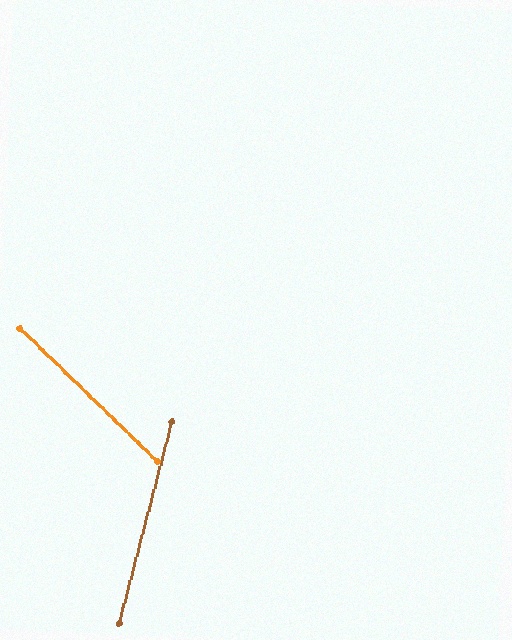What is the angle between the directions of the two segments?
Approximately 60 degrees.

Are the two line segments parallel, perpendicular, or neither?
Neither parallel nor perpendicular — they differ by about 60°.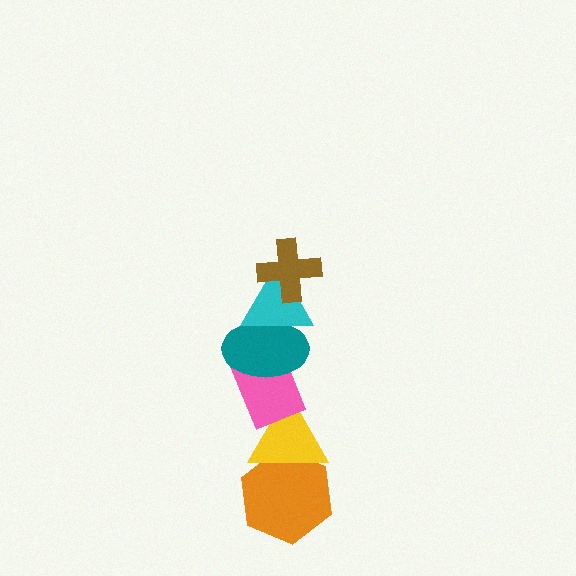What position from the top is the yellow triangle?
The yellow triangle is 5th from the top.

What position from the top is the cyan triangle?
The cyan triangle is 2nd from the top.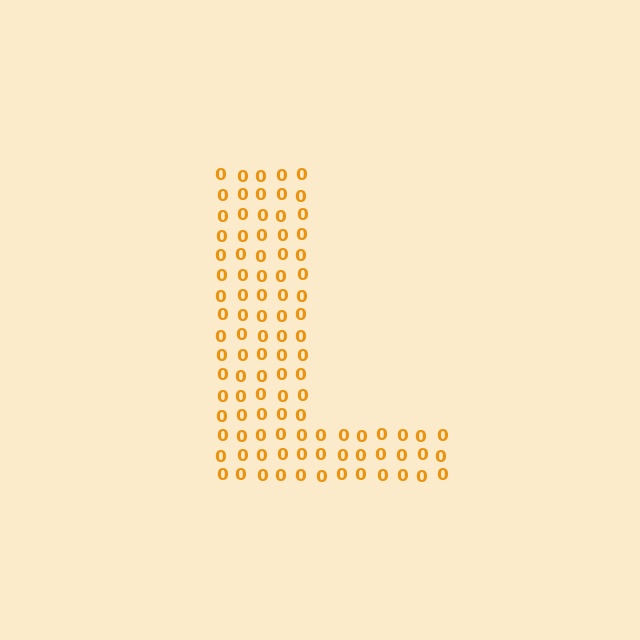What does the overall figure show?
The overall figure shows the letter L.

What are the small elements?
The small elements are digit 0's.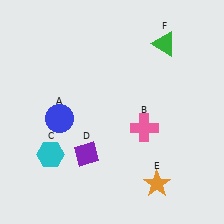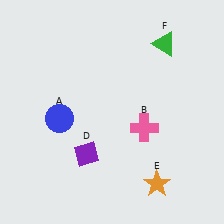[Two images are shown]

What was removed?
The cyan hexagon (C) was removed in Image 2.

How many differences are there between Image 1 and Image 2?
There is 1 difference between the two images.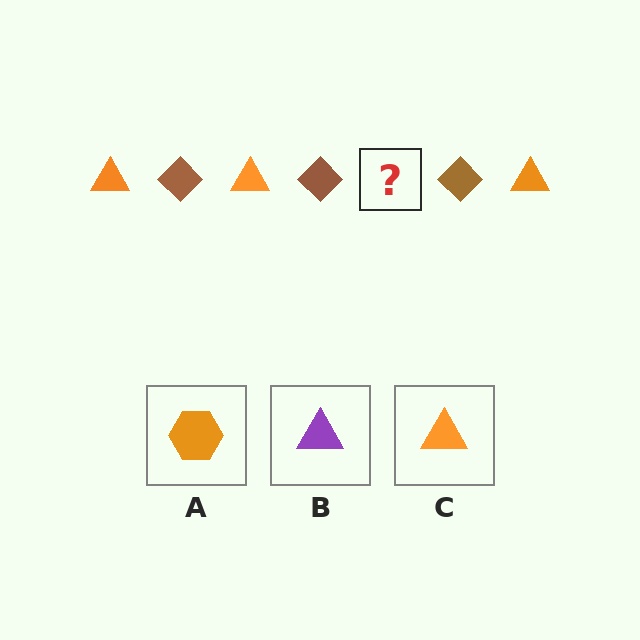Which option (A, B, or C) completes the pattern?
C.